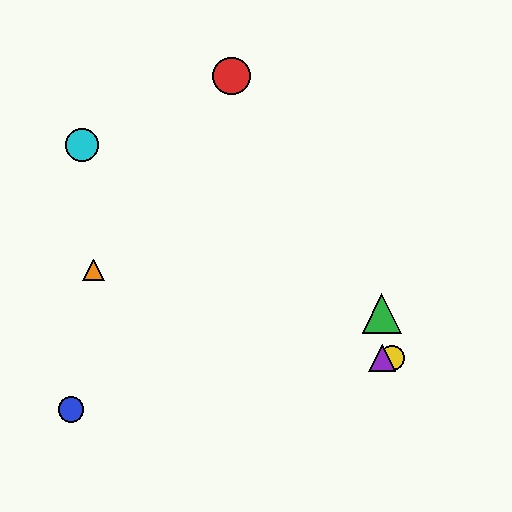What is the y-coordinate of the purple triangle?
The purple triangle is at y≈358.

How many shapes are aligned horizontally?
2 shapes (the yellow circle, the purple triangle) are aligned horizontally.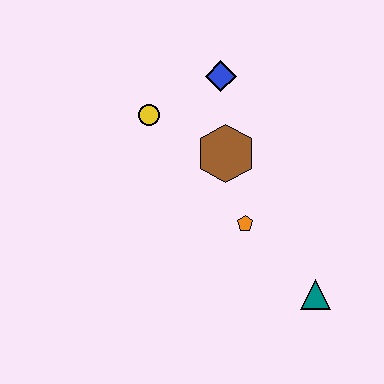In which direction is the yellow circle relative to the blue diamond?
The yellow circle is to the left of the blue diamond.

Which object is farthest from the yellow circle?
The teal triangle is farthest from the yellow circle.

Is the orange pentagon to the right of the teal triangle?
No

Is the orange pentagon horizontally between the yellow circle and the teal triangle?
Yes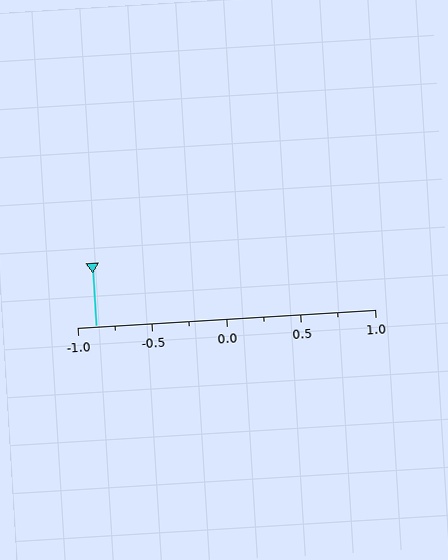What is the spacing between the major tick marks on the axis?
The major ticks are spaced 0.5 apart.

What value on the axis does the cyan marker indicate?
The marker indicates approximately -0.88.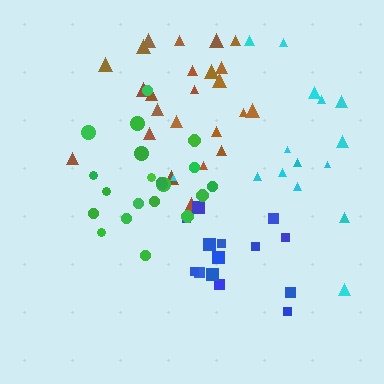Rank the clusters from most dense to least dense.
green, blue, brown, cyan.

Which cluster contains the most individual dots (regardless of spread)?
Brown (25).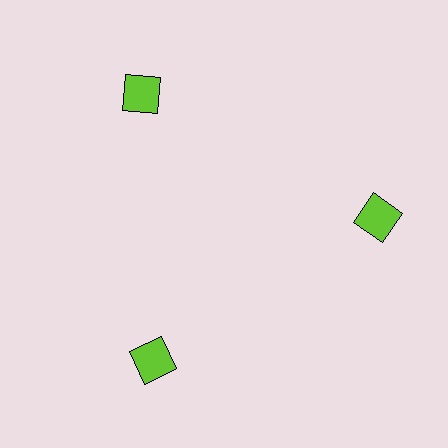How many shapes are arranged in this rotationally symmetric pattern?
There are 3 shapes, arranged in 3 groups of 1.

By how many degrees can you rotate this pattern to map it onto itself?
The pattern maps onto itself every 120 degrees of rotation.